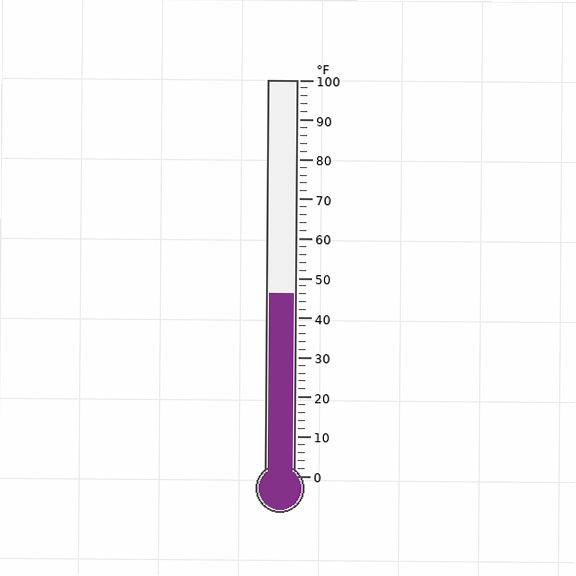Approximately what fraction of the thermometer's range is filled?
The thermometer is filled to approximately 45% of its range.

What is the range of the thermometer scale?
The thermometer scale ranges from 0°F to 100°F.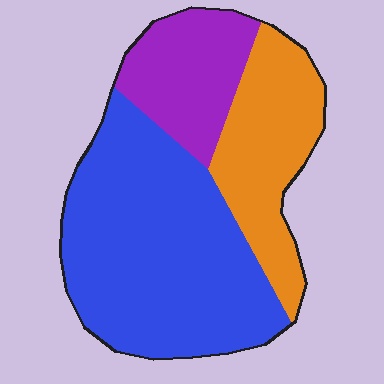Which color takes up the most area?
Blue, at roughly 55%.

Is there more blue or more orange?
Blue.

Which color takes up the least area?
Purple, at roughly 20%.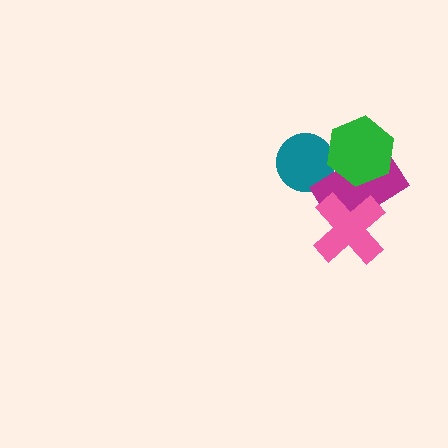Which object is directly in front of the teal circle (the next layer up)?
The magenta rectangle is directly in front of the teal circle.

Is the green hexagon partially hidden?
No, no other shape covers it.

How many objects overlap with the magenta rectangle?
3 objects overlap with the magenta rectangle.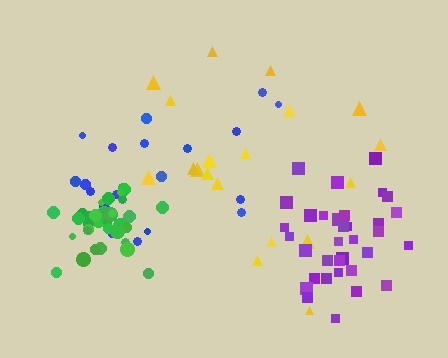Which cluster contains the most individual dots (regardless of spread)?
Green (35).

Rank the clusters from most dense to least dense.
green, purple, blue, yellow.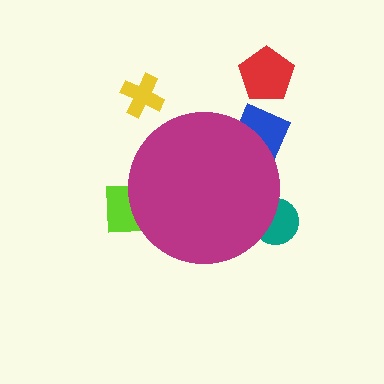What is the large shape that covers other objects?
A magenta circle.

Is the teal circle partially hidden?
Yes, the teal circle is partially hidden behind the magenta circle.